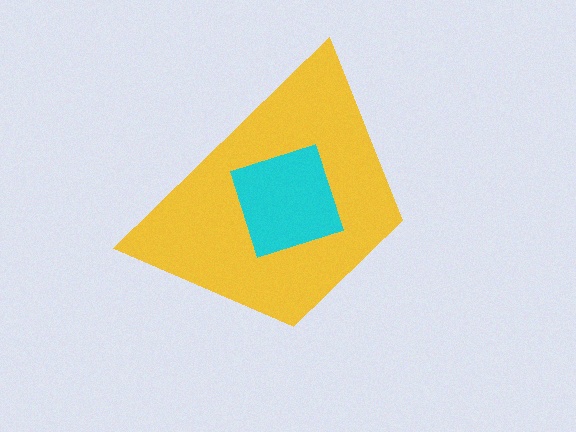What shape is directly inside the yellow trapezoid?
The cyan diamond.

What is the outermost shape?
The yellow trapezoid.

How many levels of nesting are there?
2.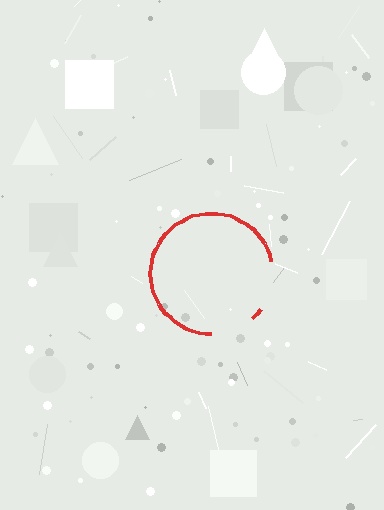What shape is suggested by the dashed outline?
The dashed outline suggests a circle.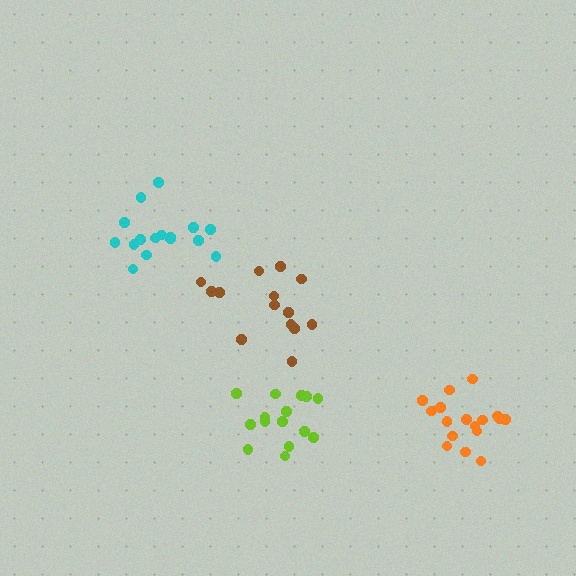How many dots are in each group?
Group 1: 14 dots, Group 2: 16 dots, Group 3: 17 dots, Group 4: 15 dots (62 total).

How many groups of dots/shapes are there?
There are 4 groups.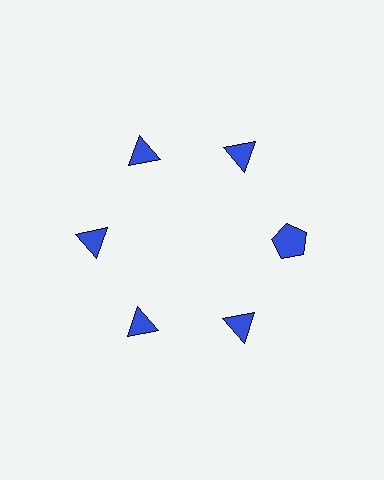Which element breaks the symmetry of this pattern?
The blue pentagon at roughly the 3 o'clock position breaks the symmetry. All other shapes are blue triangles.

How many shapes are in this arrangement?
There are 6 shapes arranged in a ring pattern.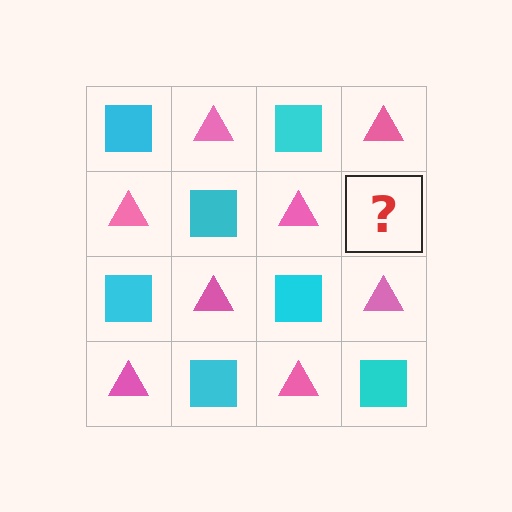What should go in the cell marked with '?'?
The missing cell should contain a cyan square.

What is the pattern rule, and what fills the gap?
The rule is that it alternates cyan square and pink triangle in a checkerboard pattern. The gap should be filled with a cyan square.